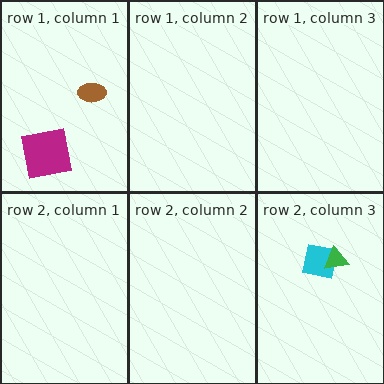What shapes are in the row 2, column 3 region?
The cyan square, the green triangle.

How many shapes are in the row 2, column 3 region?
2.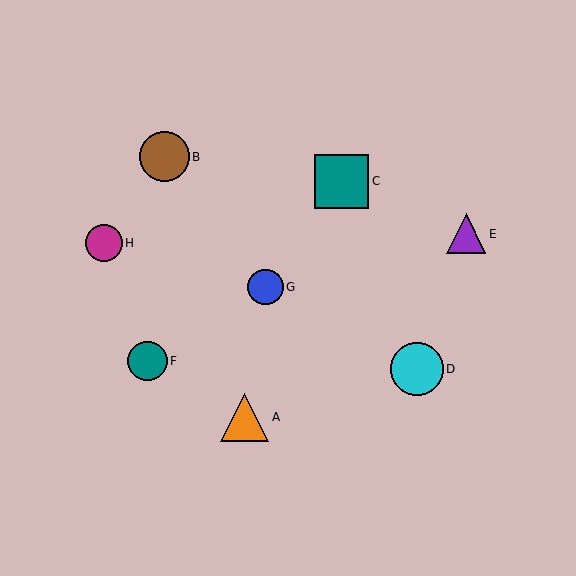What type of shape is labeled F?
Shape F is a teal circle.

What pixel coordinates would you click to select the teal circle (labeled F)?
Click at (148, 361) to select the teal circle F.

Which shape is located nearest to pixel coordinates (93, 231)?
The magenta circle (labeled H) at (104, 243) is nearest to that location.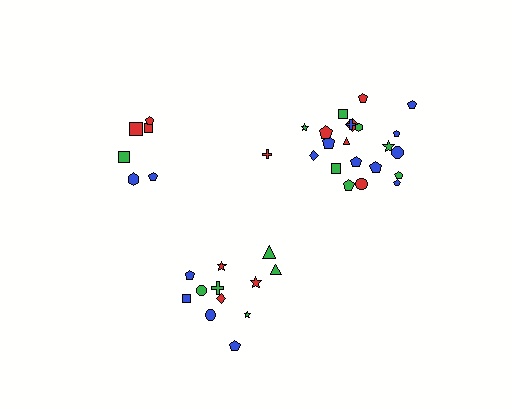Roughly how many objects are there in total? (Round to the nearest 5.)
Roughly 40 objects in total.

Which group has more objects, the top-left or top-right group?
The top-right group.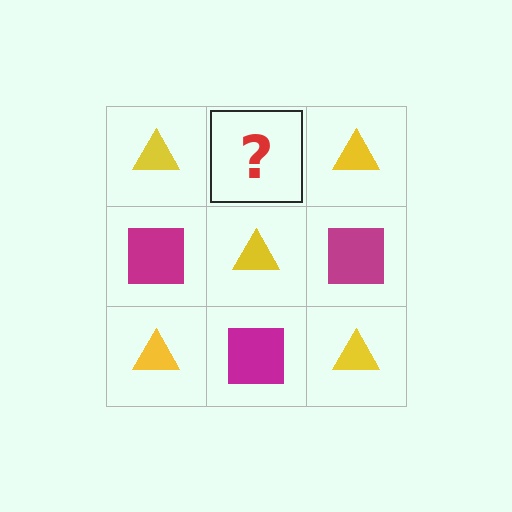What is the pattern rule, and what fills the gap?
The rule is that it alternates yellow triangle and magenta square in a checkerboard pattern. The gap should be filled with a magenta square.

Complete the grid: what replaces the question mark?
The question mark should be replaced with a magenta square.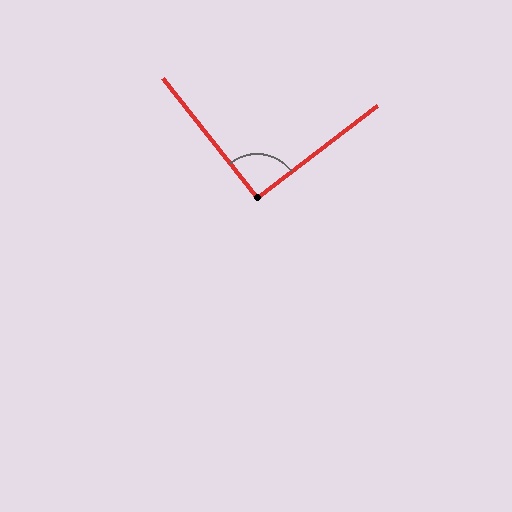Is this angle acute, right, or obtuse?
It is approximately a right angle.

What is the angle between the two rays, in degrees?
Approximately 91 degrees.